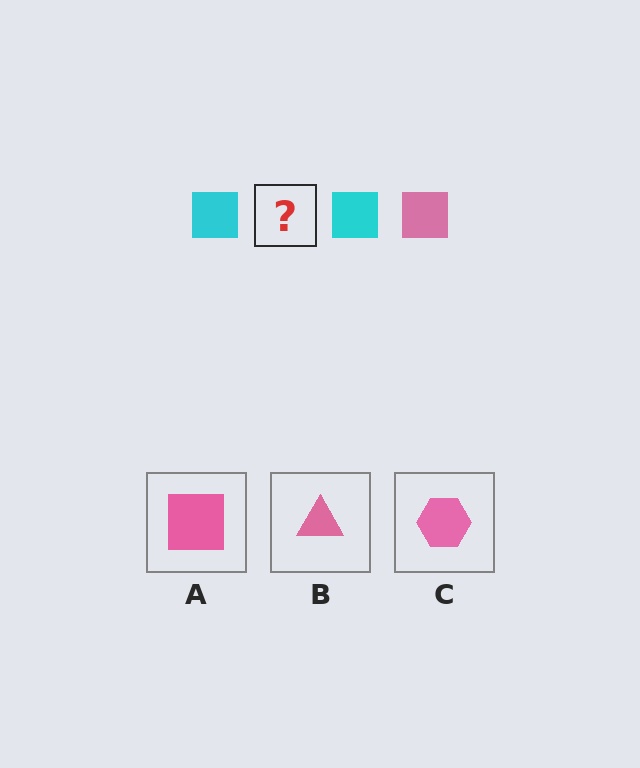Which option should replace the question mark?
Option A.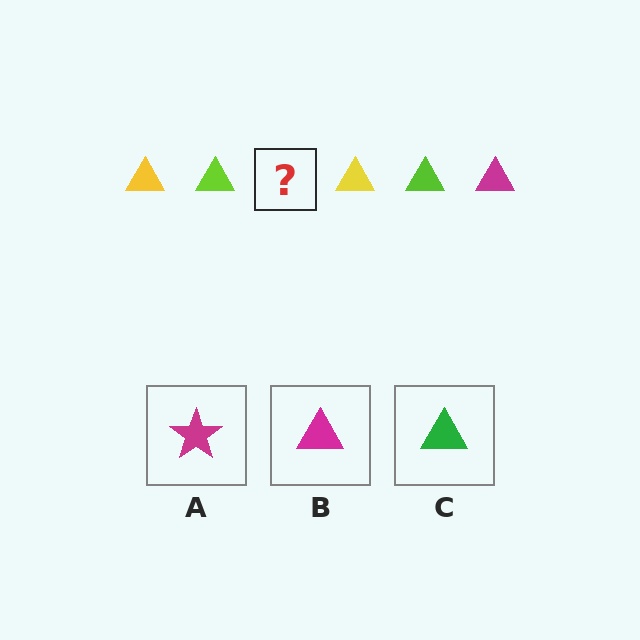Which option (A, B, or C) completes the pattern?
B.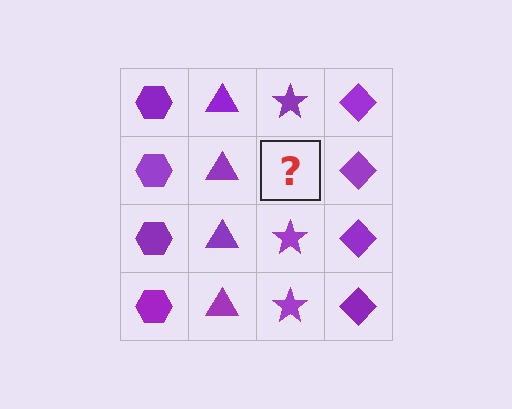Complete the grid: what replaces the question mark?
The question mark should be replaced with a purple star.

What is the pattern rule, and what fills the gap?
The rule is that each column has a consistent shape. The gap should be filled with a purple star.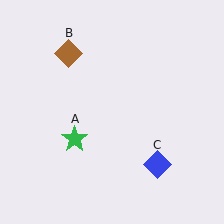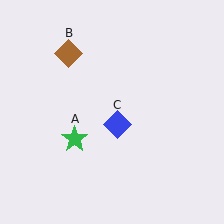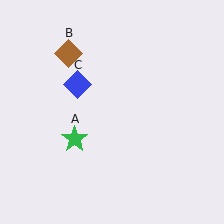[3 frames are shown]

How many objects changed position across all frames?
1 object changed position: blue diamond (object C).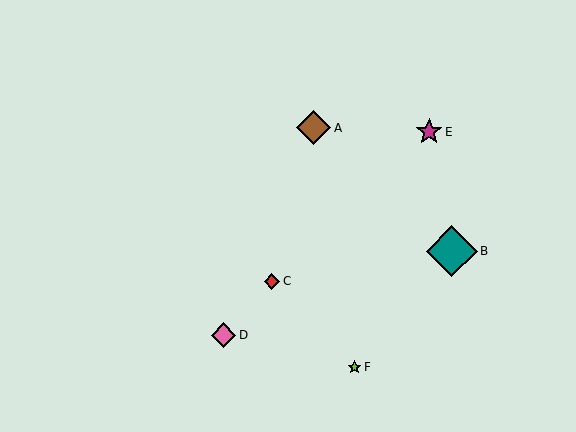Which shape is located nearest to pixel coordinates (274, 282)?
The red diamond (labeled C) at (272, 281) is nearest to that location.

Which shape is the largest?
The teal diamond (labeled B) is the largest.